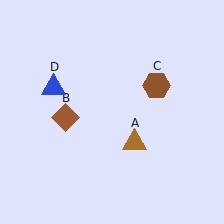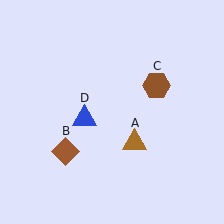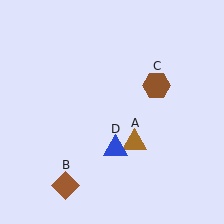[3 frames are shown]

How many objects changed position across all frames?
2 objects changed position: brown diamond (object B), blue triangle (object D).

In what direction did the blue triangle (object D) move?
The blue triangle (object D) moved down and to the right.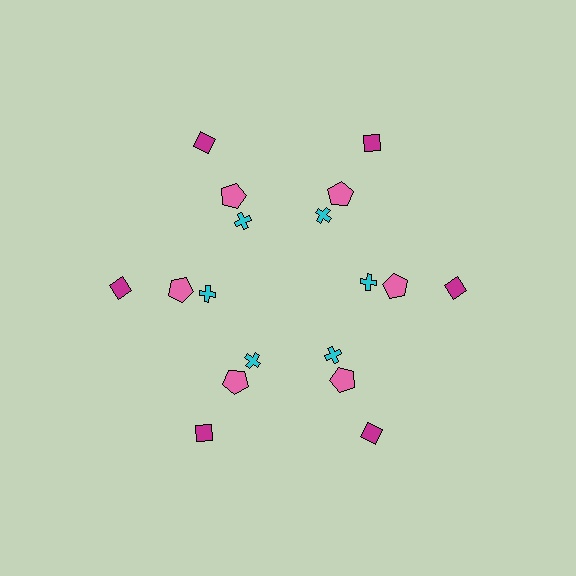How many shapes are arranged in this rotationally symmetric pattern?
There are 18 shapes, arranged in 6 groups of 3.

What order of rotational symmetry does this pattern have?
This pattern has 6-fold rotational symmetry.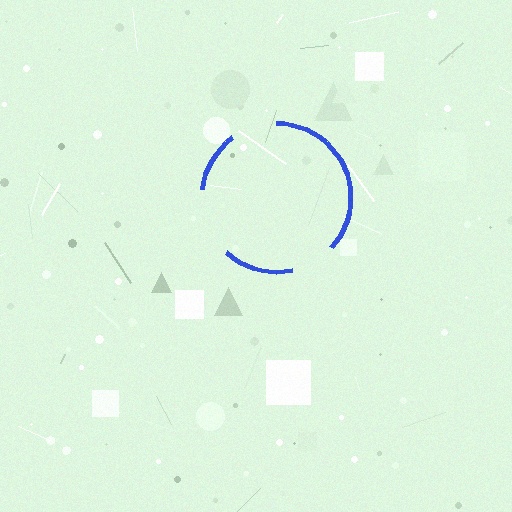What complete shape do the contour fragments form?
The contour fragments form a circle.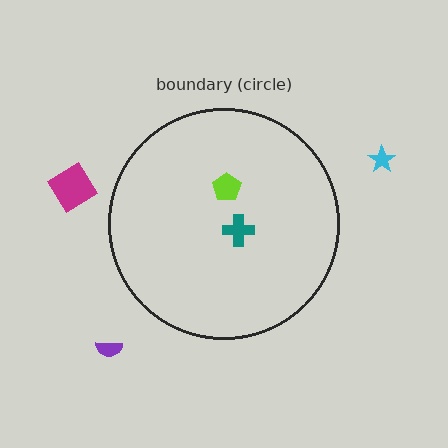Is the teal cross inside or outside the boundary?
Inside.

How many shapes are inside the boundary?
2 inside, 3 outside.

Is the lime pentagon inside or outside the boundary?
Inside.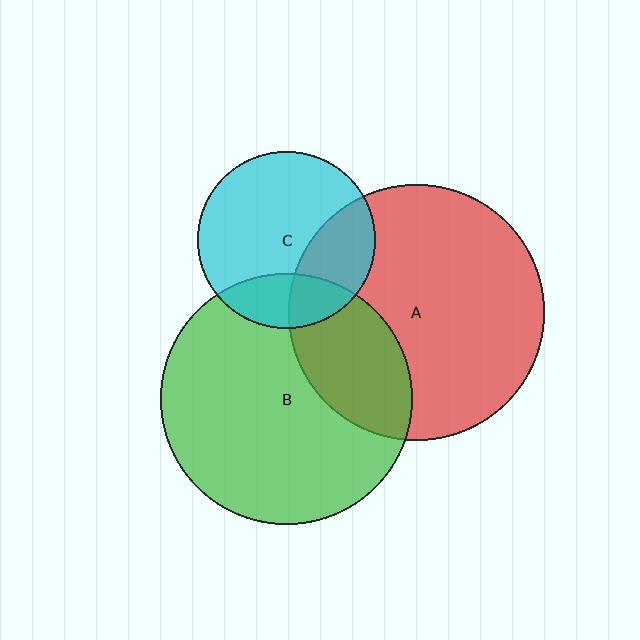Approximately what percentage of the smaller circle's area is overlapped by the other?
Approximately 25%.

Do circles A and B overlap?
Yes.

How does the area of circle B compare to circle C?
Approximately 2.0 times.